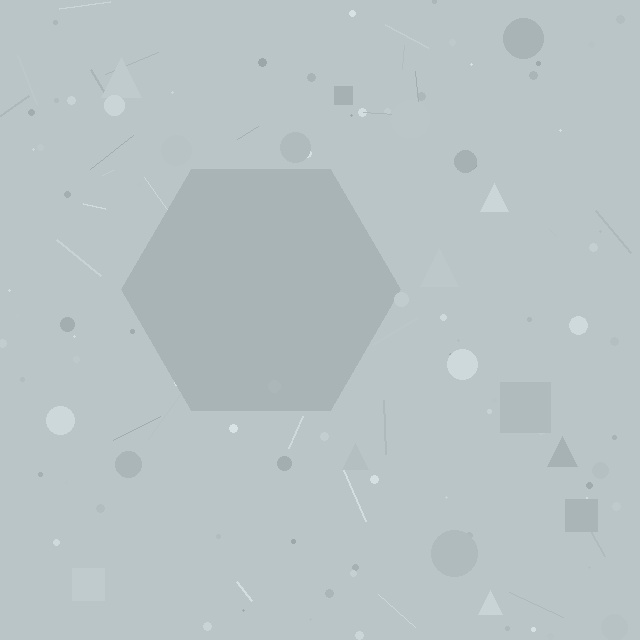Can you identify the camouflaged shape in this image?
The camouflaged shape is a hexagon.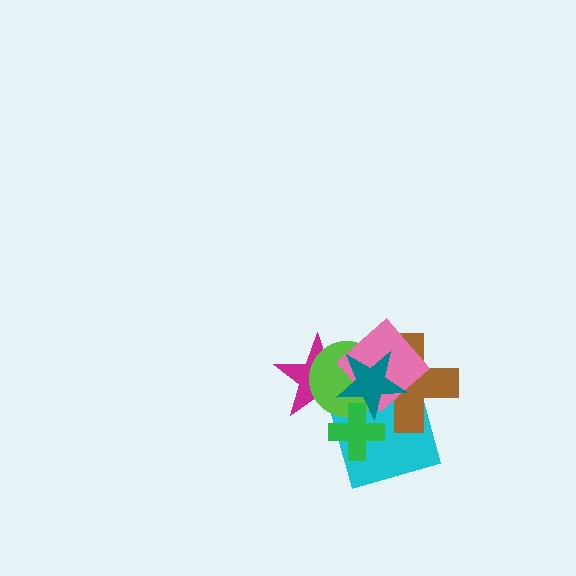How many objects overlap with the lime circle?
6 objects overlap with the lime circle.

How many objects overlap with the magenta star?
4 objects overlap with the magenta star.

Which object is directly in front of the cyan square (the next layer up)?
The brown cross is directly in front of the cyan square.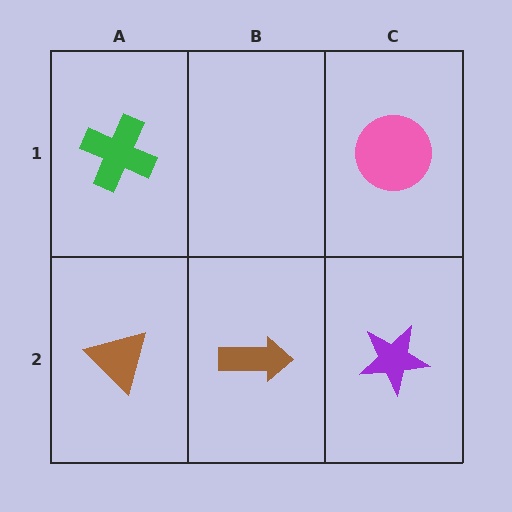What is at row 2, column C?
A purple star.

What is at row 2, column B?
A brown arrow.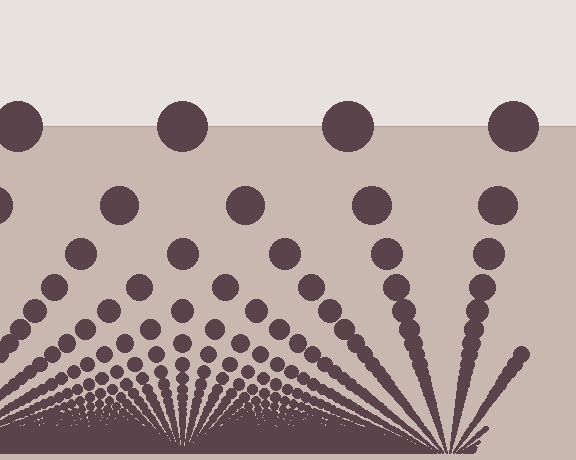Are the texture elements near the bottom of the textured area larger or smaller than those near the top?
Smaller. The gradient is inverted — elements near the bottom are smaller and denser.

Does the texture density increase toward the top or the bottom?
Density increases toward the bottom.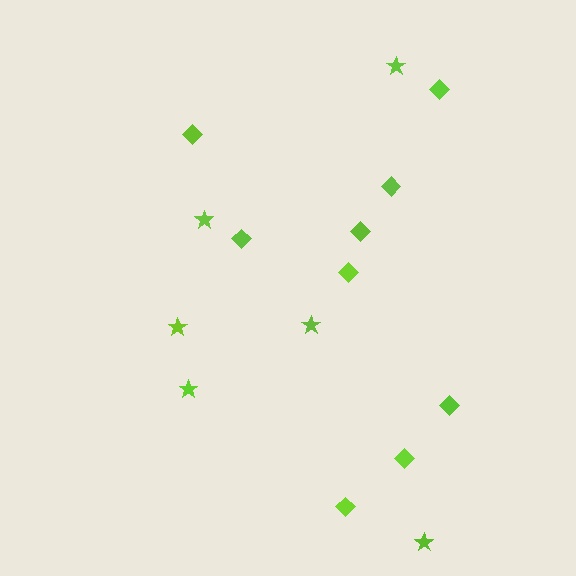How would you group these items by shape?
There are 2 groups: one group of stars (6) and one group of diamonds (9).